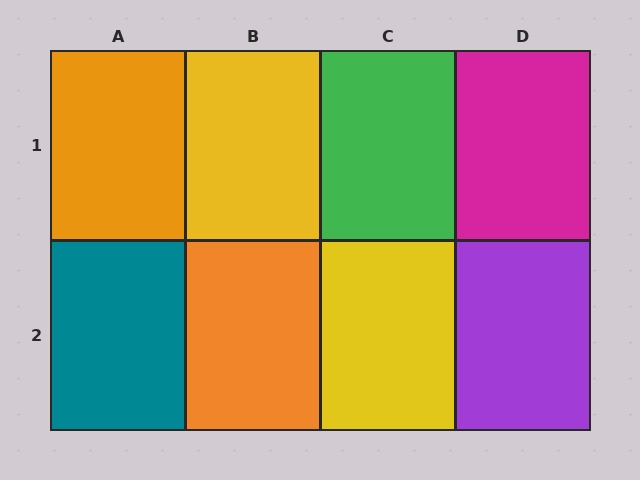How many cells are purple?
1 cell is purple.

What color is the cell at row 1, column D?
Magenta.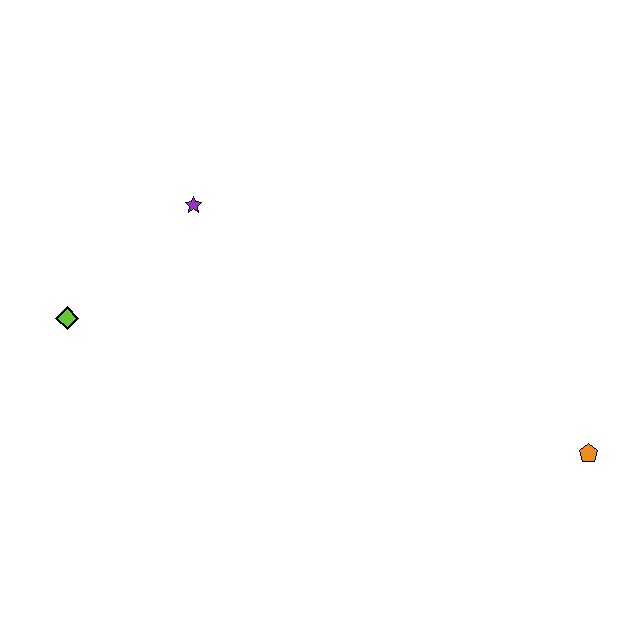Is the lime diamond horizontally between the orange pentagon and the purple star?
No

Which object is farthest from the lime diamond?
The orange pentagon is farthest from the lime diamond.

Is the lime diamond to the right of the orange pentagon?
No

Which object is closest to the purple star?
The lime diamond is closest to the purple star.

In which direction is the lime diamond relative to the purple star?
The lime diamond is to the left of the purple star.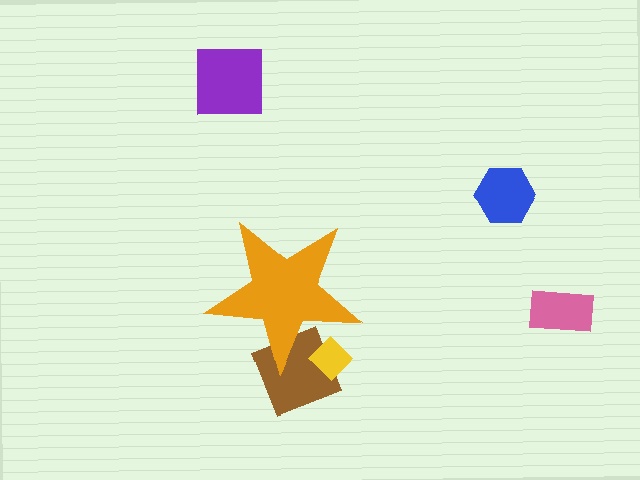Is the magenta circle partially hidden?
Yes, the magenta circle is partially hidden behind the orange star.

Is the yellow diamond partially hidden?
Yes, the yellow diamond is partially hidden behind the orange star.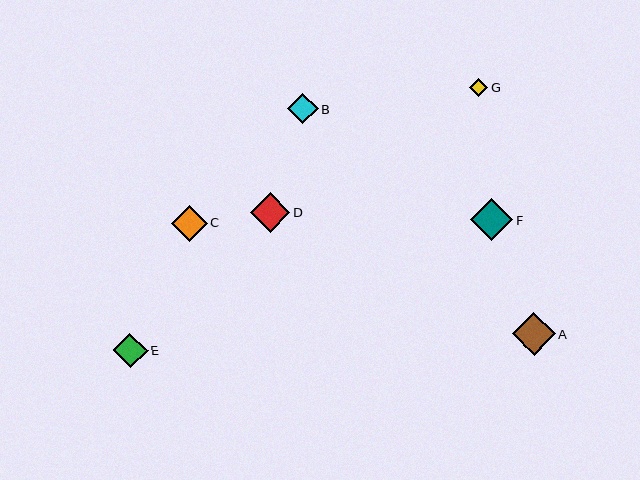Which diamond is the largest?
Diamond A is the largest with a size of approximately 43 pixels.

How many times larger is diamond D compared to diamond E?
Diamond D is approximately 1.2 times the size of diamond E.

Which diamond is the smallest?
Diamond G is the smallest with a size of approximately 18 pixels.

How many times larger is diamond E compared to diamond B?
Diamond E is approximately 1.1 times the size of diamond B.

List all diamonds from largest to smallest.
From largest to smallest: A, F, D, C, E, B, G.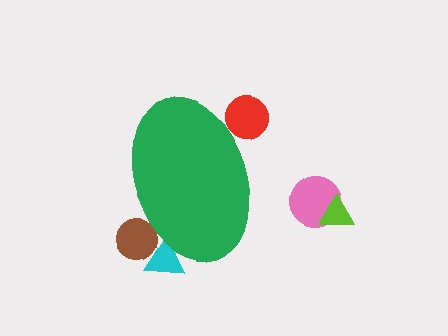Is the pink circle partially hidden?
No, the pink circle is fully visible.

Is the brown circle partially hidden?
Yes, the brown circle is partially hidden behind the green ellipse.